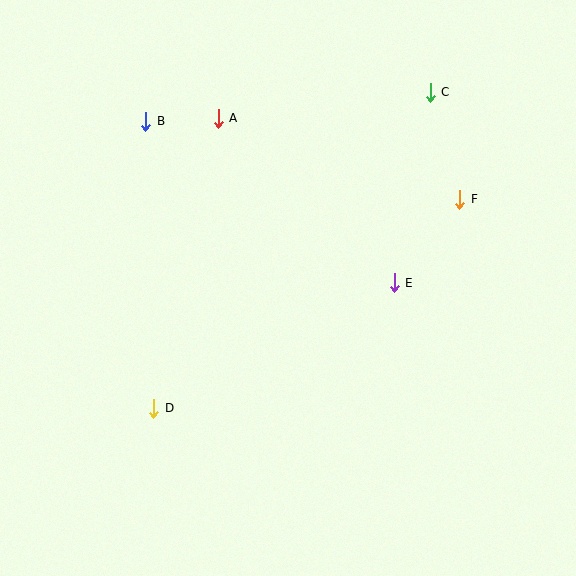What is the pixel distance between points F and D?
The distance between F and D is 370 pixels.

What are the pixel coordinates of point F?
Point F is at (460, 199).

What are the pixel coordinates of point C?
Point C is at (430, 92).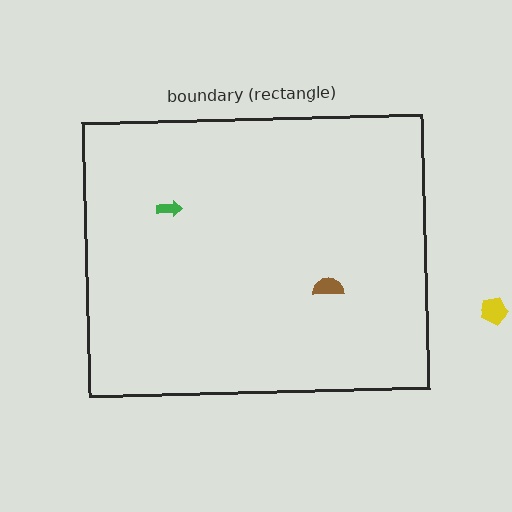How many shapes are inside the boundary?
2 inside, 1 outside.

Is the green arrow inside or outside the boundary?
Inside.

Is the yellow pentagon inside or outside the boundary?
Outside.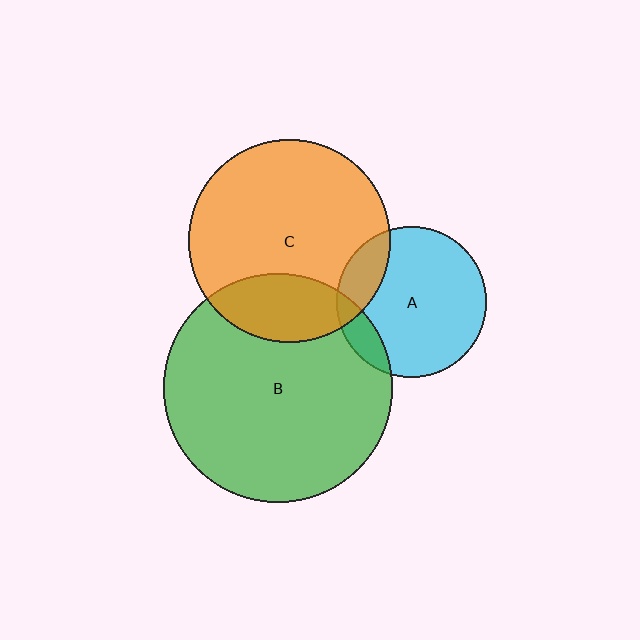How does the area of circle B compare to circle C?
Approximately 1.3 times.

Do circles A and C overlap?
Yes.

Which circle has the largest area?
Circle B (green).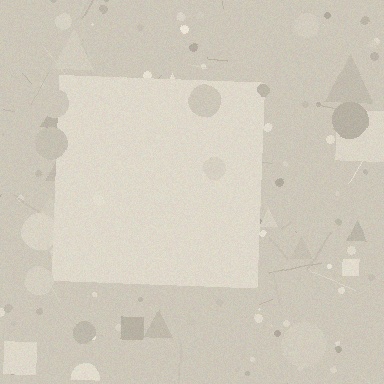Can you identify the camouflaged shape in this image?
The camouflaged shape is a square.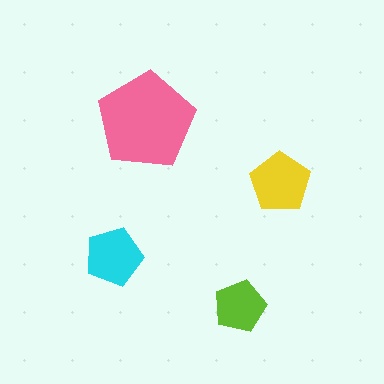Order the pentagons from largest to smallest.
the pink one, the yellow one, the cyan one, the lime one.